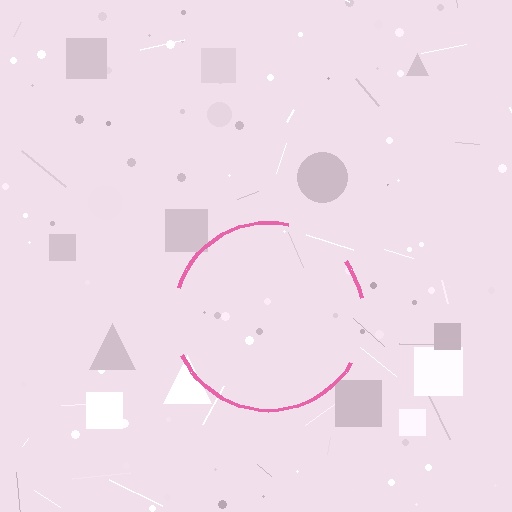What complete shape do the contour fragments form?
The contour fragments form a circle.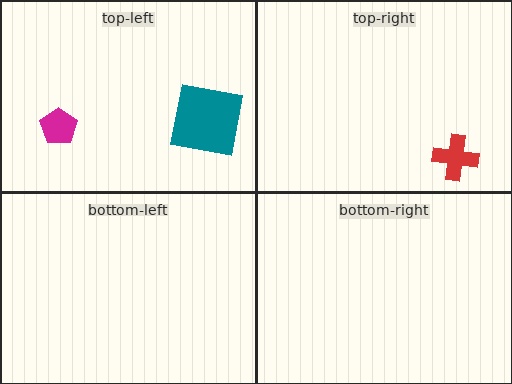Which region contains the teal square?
The top-left region.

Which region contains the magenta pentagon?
The top-left region.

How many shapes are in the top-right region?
1.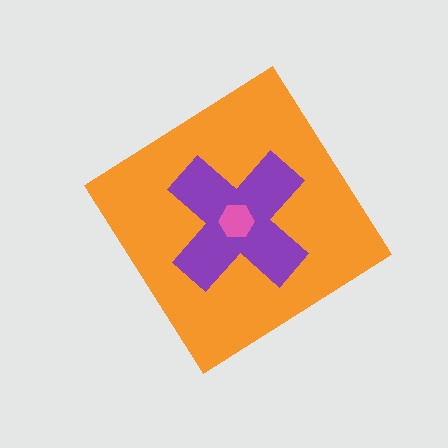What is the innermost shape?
The pink hexagon.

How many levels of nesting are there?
3.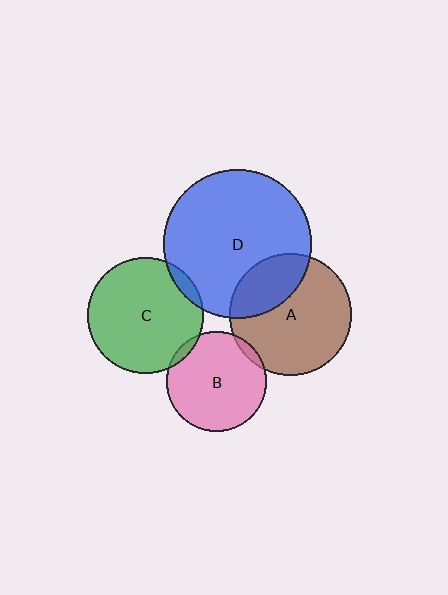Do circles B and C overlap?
Yes.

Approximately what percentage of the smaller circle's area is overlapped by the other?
Approximately 5%.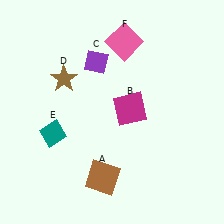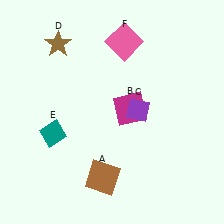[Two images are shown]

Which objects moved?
The objects that moved are: the purple diamond (C), the brown star (D).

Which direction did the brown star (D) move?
The brown star (D) moved up.